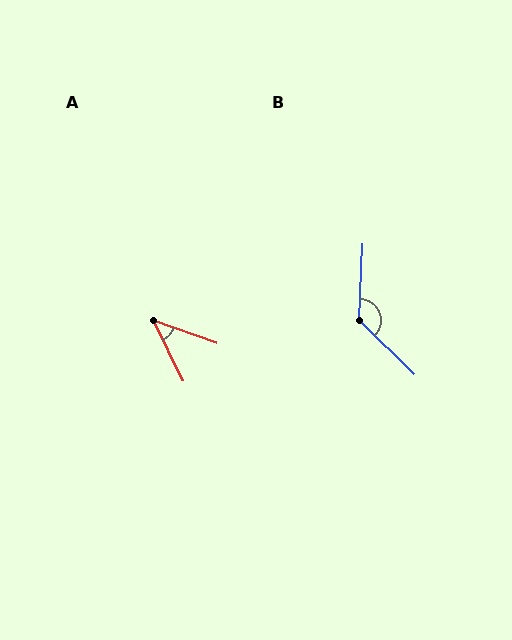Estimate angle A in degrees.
Approximately 45 degrees.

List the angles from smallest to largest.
A (45°), B (132°).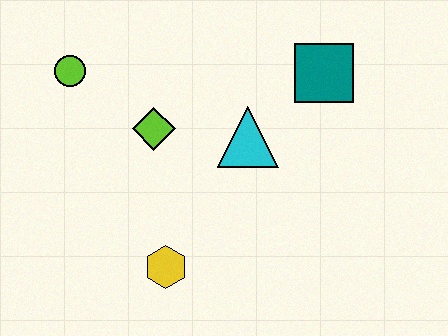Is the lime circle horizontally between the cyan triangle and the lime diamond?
No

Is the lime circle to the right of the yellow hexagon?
No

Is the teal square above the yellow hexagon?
Yes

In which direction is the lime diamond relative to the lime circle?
The lime diamond is to the right of the lime circle.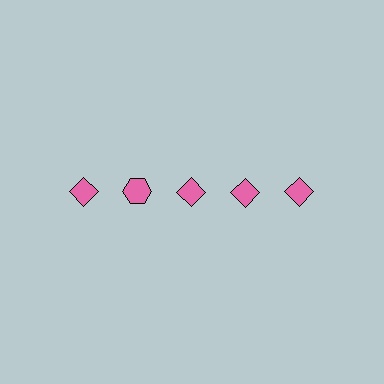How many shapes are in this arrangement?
There are 5 shapes arranged in a grid pattern.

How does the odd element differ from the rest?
It has a different shape: hexagon instead of diamond.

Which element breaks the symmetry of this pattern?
The pink hexagon in the top row, second from left column breaks the symmetry. All other shapes are pink diamonds.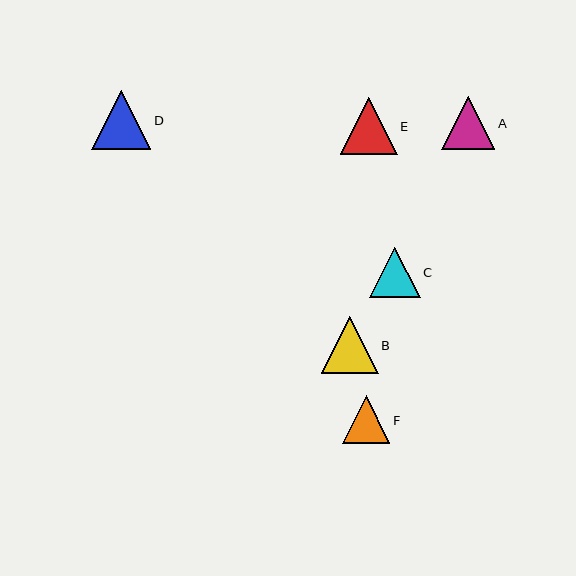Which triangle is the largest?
Triangle D is the largest with a size of approximately 60 pixels.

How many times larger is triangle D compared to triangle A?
Triangle D is approximately 1.1 times the size of triangle A.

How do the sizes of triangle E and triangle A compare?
Triangle E and triangle A are approximately the same size.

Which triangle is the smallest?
Triangle F is the smallest with a size of approximately 48 pixels.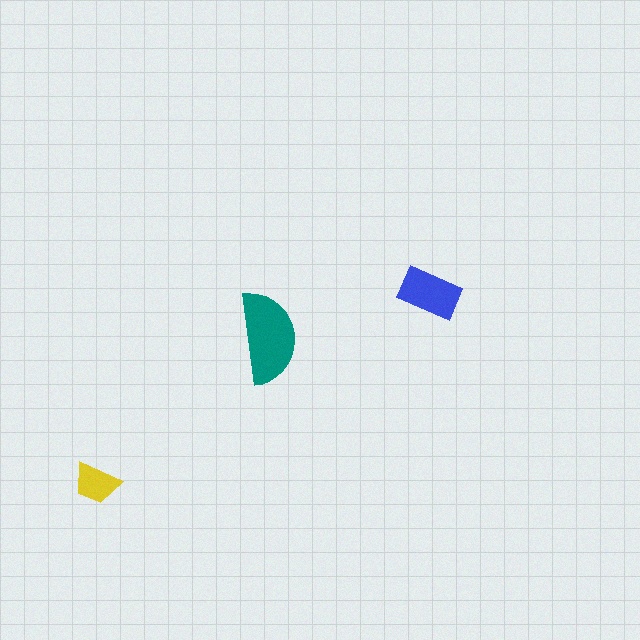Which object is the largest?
The teal semicircle.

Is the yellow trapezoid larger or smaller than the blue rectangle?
Smaller.